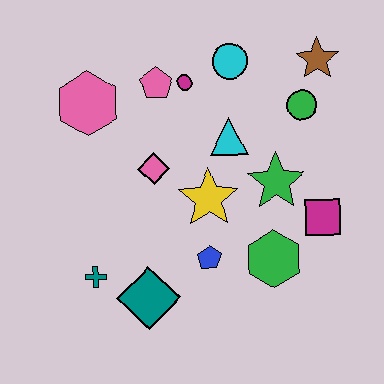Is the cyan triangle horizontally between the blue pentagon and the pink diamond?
No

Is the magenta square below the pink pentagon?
Yes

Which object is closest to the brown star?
The green circle is closest to the brown star.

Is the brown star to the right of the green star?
Yes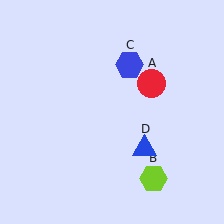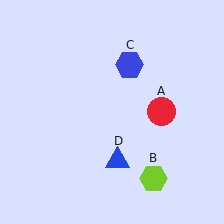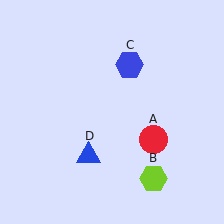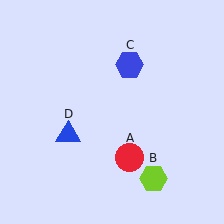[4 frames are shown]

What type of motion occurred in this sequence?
The red circle (object A), blue triangle (object D) rotated clockwise around the center of the scene.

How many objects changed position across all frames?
2 objects changed position: red circle (object A), blue triangle (object D).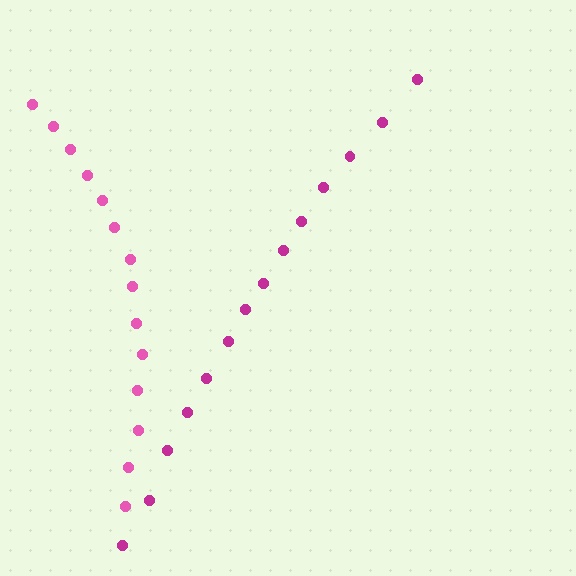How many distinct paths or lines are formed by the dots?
There are 2 distinct paths.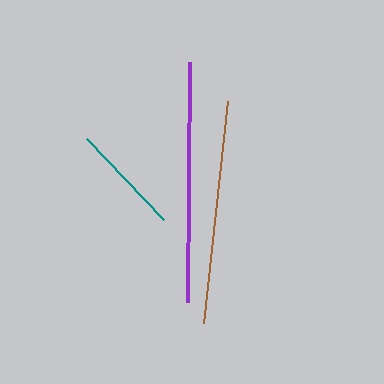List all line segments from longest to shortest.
From longest to shortest: purple, brown, teal.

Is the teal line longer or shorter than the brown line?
The brown line is longer than the teal line.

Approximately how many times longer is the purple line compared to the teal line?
The purple line is approximately 2.1 times the length of the teal line.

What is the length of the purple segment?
The purple segment is approximately 239 pixels long.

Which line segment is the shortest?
The teal line is the shortest at approximately 112 pixels.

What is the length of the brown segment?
The brown segment is approximately 223 pixels long.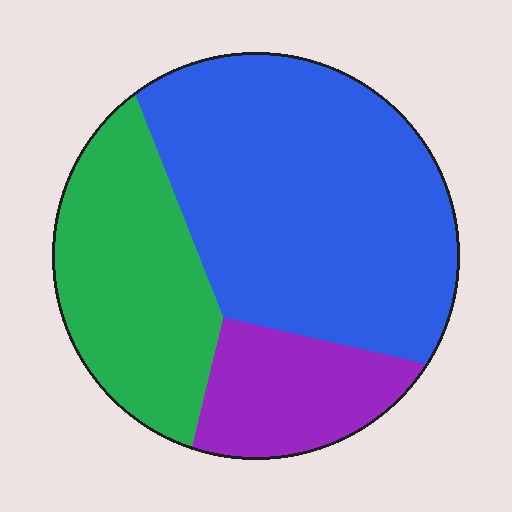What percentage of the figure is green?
Green covers around 30% of the figure.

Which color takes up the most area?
Blue, at roughly 55%.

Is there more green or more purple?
Green.